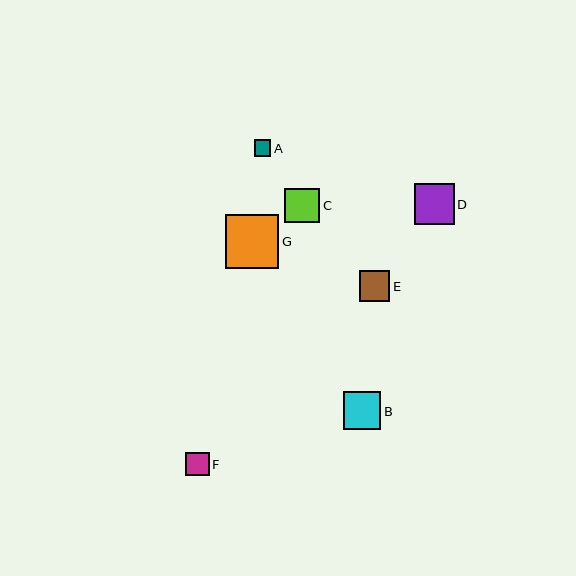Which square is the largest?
Square G is the largest with a size of approximately 53 pixels.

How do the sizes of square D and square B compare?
Square D and square B are approximately the same size.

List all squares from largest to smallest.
From largest to smallest: G, D, B, C, E, F, A.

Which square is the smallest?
Square A is the smallest with a size of approximately 17 pixels.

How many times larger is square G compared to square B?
Square G is approximately 1.4 times the size of square B.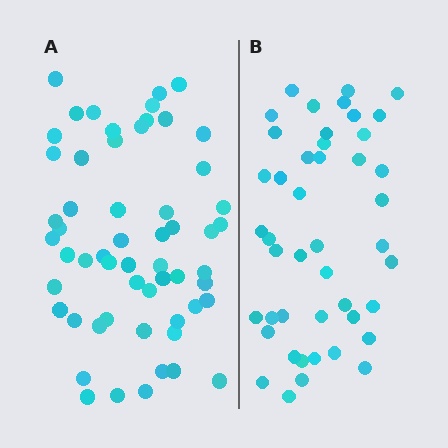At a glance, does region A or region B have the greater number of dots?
Region A (the left region) has more dots.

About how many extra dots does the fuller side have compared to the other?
Region A has roughly 12 or so more dots than region B.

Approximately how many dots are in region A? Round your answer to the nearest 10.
About 60 dots. (The exact count is 57, which rounds to 60.)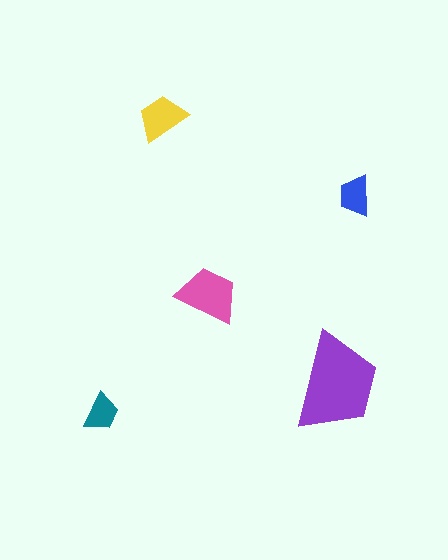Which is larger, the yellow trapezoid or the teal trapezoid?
The yellow one.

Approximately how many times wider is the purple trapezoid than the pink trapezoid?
About 1.5 times wider.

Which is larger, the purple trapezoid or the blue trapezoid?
The purple one.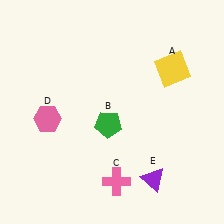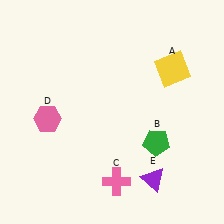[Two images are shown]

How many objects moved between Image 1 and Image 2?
1 object moved between the two images.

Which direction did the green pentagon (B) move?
The green pentagon (B) moved right.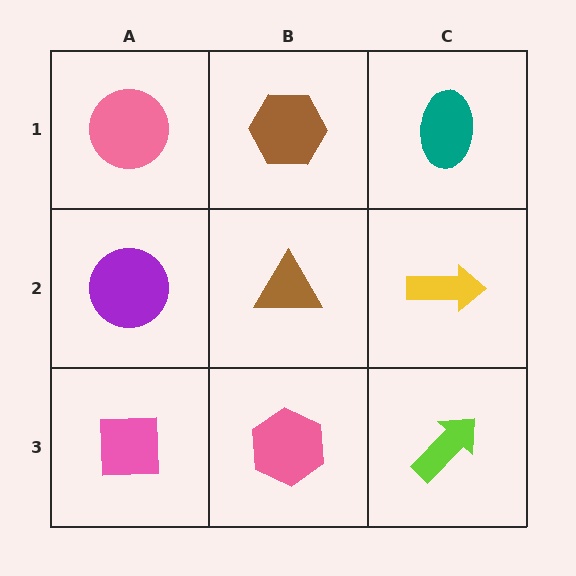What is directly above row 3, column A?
A purple circle.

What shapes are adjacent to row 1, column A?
A purple circle (row 2, column A), a brown hexagon (row 1, column B).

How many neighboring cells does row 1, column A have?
2.